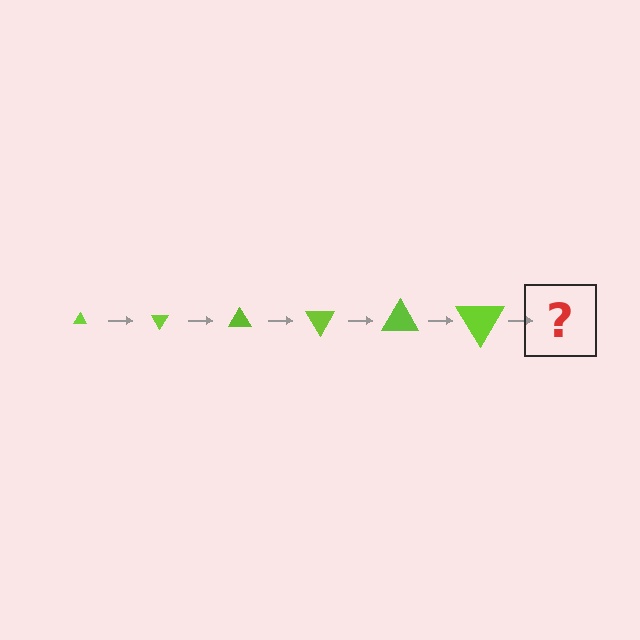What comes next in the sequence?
The next element should be a triangle, larger than the previous one and rotated 360 degrees from the start.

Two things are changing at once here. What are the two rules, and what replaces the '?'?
The two rules are that the triangle grows larger each step and it rotates 60 degrees each step. The '?' should be a triangle, larger than the previous one and rotated 360 degrees from the start.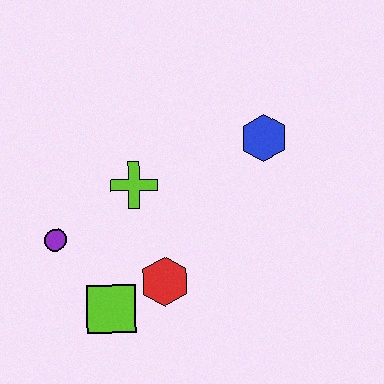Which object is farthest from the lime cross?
The blue hexagon is farthest from the lime cross.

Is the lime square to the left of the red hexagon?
Yes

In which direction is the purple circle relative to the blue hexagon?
The purple circle is to the left of the blue hexagon.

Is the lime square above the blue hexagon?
No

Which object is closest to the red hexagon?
The lime square is closest to the red hexagon.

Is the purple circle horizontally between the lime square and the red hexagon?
No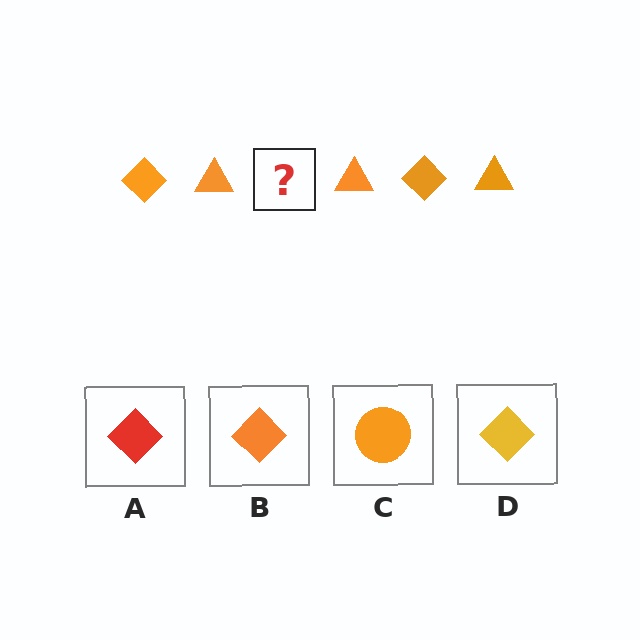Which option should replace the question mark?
Option B.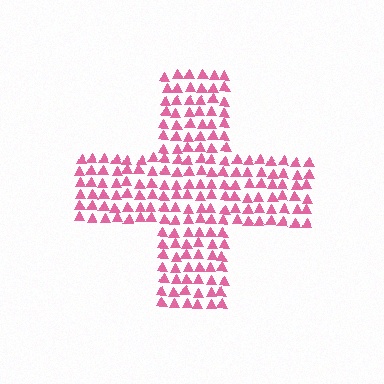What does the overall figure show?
The overall figure shows a cross.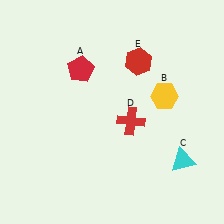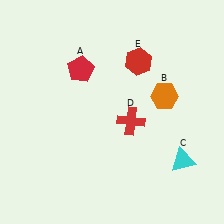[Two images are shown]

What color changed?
The hexagon (B) changed from yellow in Image 1 to orange in Image 2.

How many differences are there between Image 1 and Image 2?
There is 1 difference between the two images.